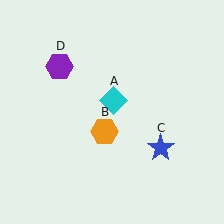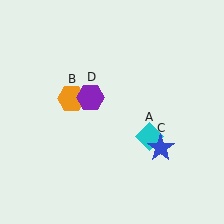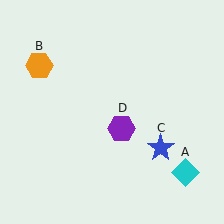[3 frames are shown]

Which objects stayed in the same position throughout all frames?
Blue star (object C) remained stationary.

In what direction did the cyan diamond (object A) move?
The cyan diamond (object A) moved down and to the right.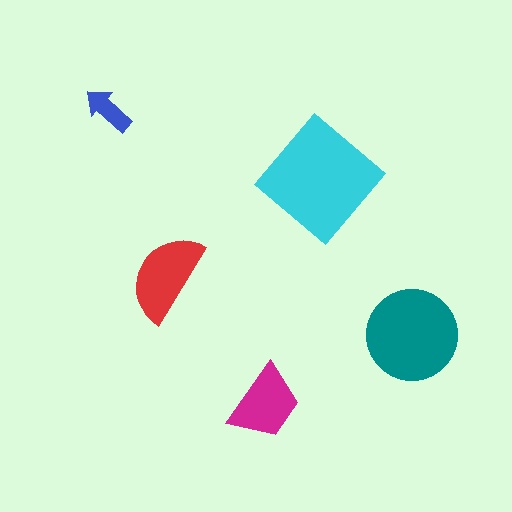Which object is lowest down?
The magenta trapezoid is bottommost.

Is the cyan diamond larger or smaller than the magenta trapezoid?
Larger.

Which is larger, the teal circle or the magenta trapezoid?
The teal circle.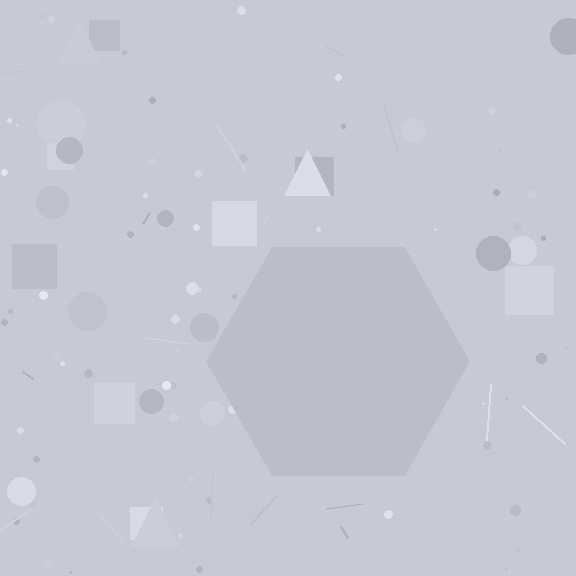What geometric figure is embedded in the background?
A hexagon is embedded in the background.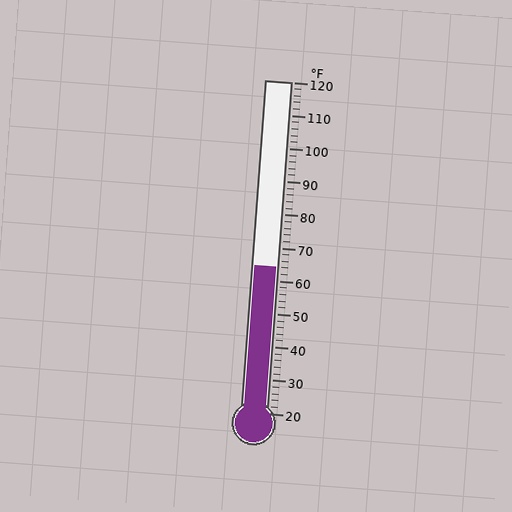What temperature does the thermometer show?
The thermometer shows approximately 64°F.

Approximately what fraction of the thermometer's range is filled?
The thermometer is filled to approximately 45% of its range.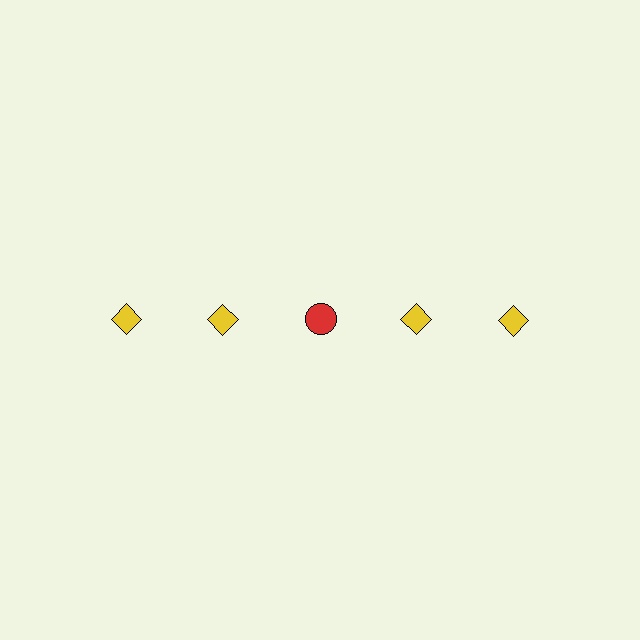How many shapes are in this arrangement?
There are 5 shapes arranged in a grid pattern.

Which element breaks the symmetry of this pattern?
The red circle in the top row, center column breaks the symmetry. All other shapes are yellow diamonds.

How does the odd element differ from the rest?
It differs in both color (red instead of yellow) and shape (circle instead of diamond).